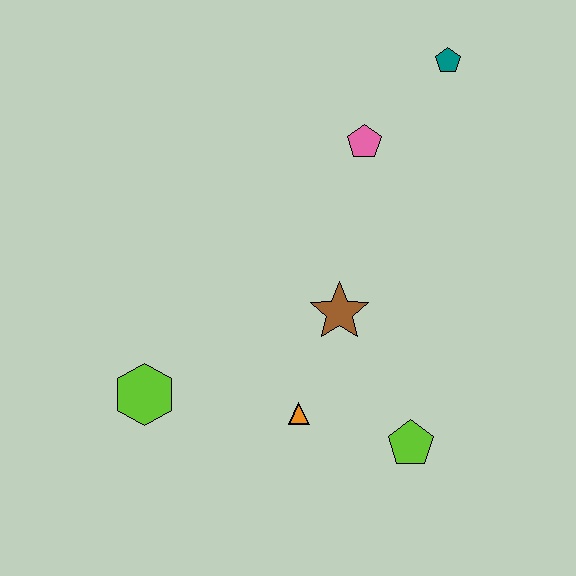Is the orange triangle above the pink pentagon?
No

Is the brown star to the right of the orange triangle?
Yes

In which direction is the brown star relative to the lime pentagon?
The brown star is above the lime pentagon.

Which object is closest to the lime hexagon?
The orange triangle is closest to the lime hexagon.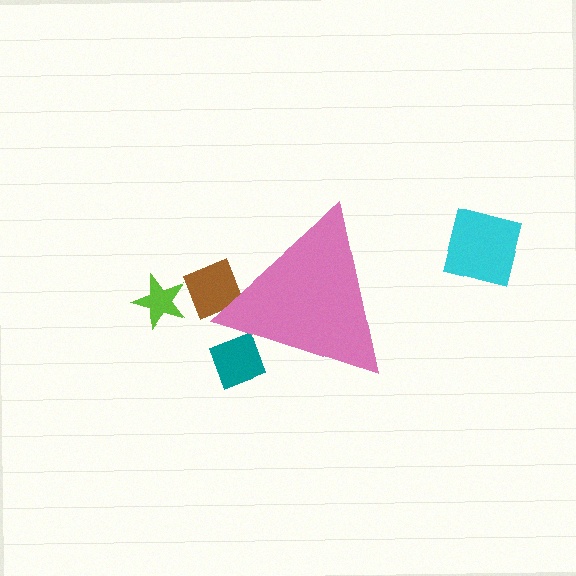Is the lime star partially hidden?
No, the lime star is fully visible.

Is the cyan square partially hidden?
No, the cyan square is fully visible.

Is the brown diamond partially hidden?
Yes, the brown diamond is partially hidden behind the pink triangle.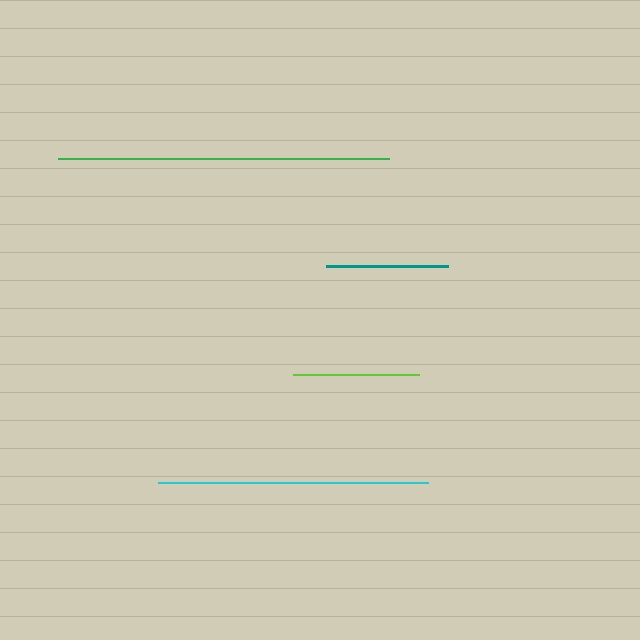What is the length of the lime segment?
The lime segment is approximately 125 pixels long.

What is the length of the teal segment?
The teal segment is approximately 123 pixels long.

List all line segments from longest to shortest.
From longest to shortest: green, cyan, lime, teal.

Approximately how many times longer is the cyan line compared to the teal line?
The cyan line is approximately 2.2 times the length of the teal line.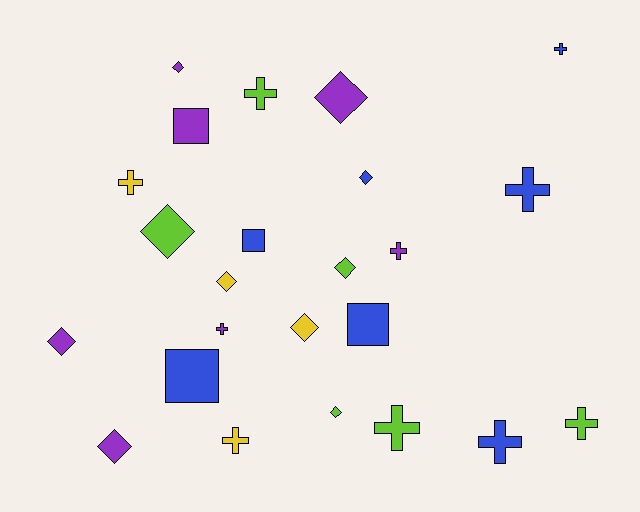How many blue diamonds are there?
There is 1 blue diamond.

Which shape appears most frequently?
Cross, with 10 objects.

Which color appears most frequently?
Blue, with 7 objects.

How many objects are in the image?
There are 24 objects.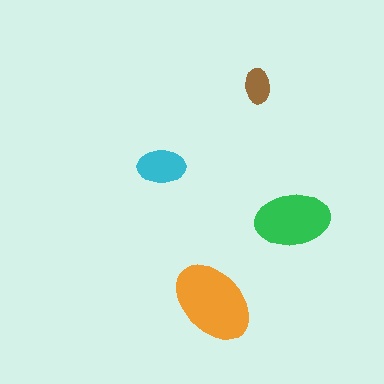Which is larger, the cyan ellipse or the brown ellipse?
The cyan one.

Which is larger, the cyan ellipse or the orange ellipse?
The orange one.